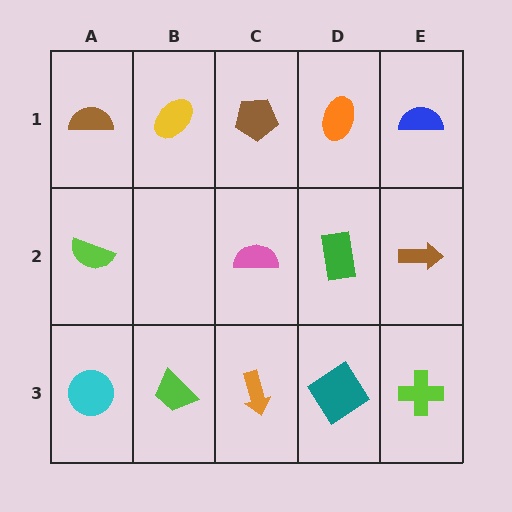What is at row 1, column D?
An orange ellipse.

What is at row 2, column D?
A green rectangle.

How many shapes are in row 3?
5 shapes.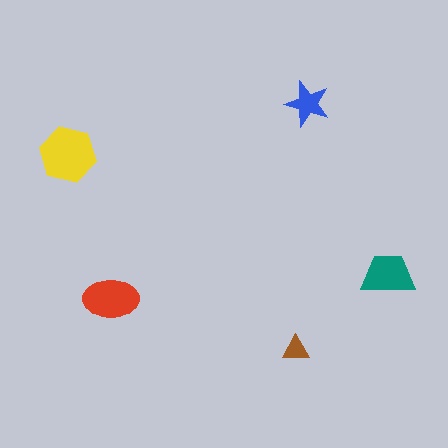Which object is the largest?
The yellow hexagon.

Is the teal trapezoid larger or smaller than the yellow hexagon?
Smaller.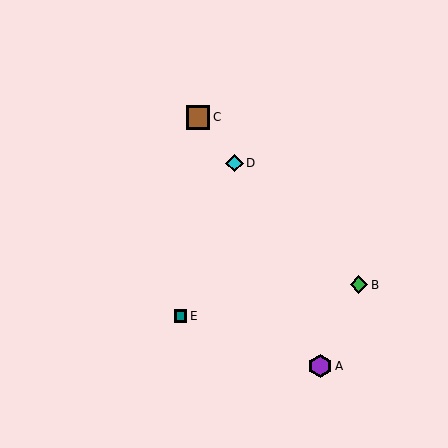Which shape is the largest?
The purple hexagon (labeled A) is the largest.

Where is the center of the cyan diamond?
The center of the cyan diamond is at (234, 163).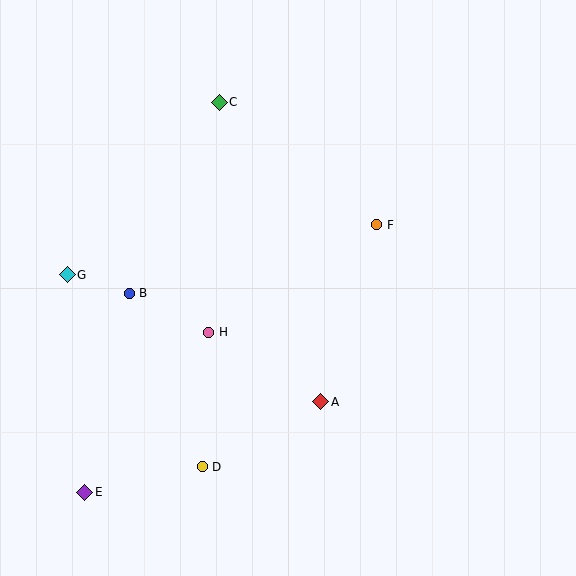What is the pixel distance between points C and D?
The distance between C and D is 365 pixels.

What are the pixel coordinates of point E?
Point E is at (85, 492).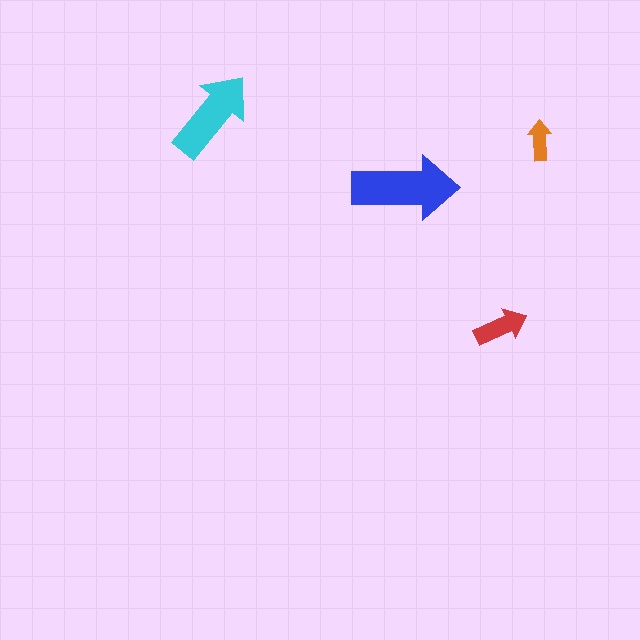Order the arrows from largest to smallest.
the blue one, the cyan one, the red one, the orange one.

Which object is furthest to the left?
The cyan arrow is leftmost.